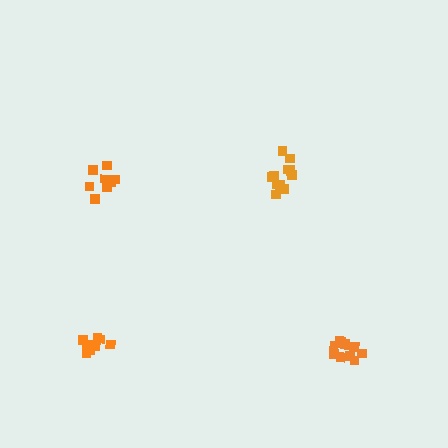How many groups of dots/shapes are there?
There are 4 groups.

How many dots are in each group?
Group 1: 14 dots, Group 2: 13 dots, Group 3: 9 dots, Group 4: 9 dots (45 total).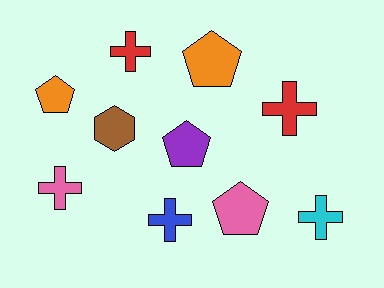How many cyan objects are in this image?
There is 1 cyan object.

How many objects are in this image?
There are 10 objects.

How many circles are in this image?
There are no circles.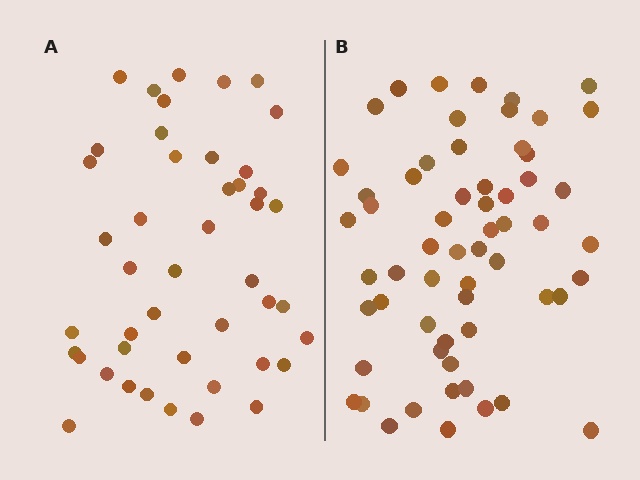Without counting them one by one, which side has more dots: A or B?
Region B (the right region) has more dots.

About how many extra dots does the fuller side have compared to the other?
Region B has approximately 15 more dots than region A.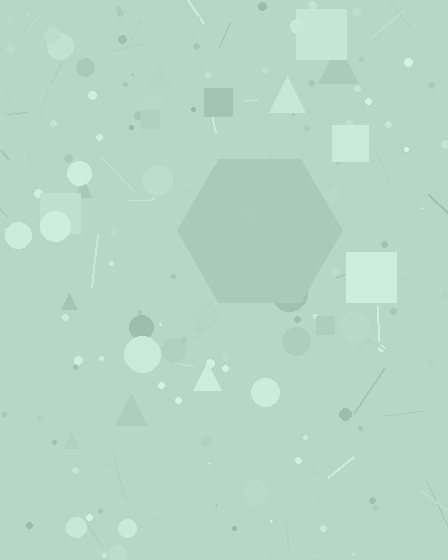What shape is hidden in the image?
A hexagon is hidden in the image.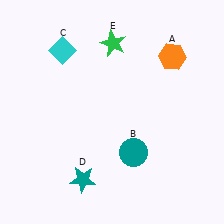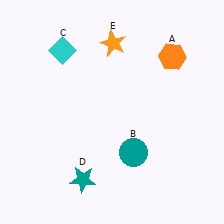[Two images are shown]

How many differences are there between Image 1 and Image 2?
There is 1 difference between the two images.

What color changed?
The star (E) changed from green in Image 1 to orange in Image 2.